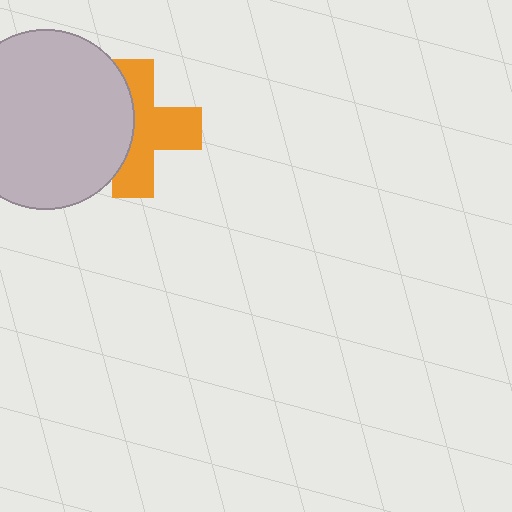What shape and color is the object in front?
The object in front is a light gray circle.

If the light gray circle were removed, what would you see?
You would see the complete orange cross.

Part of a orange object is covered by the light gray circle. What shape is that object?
It is a cross.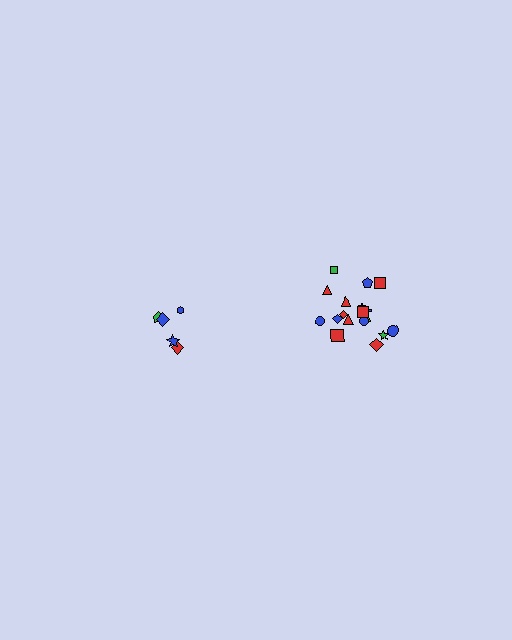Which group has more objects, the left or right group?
The right group.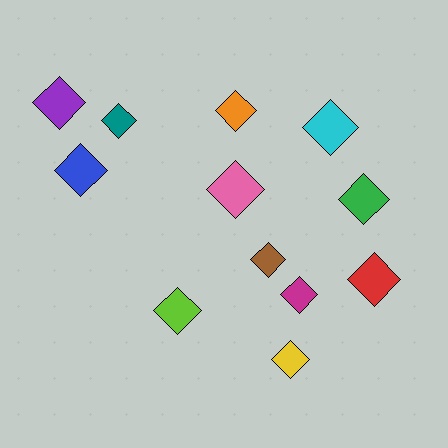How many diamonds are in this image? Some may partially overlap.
There are 12 diamonds.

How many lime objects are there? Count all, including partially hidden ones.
There is 1 lime object.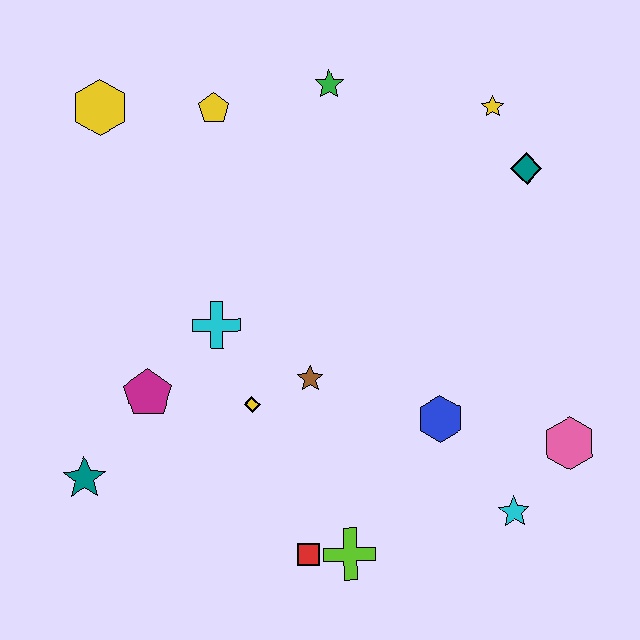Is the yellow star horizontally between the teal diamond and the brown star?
Yes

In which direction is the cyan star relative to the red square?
The cyan star is to the right of the red square.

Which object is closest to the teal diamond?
The yellow star is closest to the teal diamond.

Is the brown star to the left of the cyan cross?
No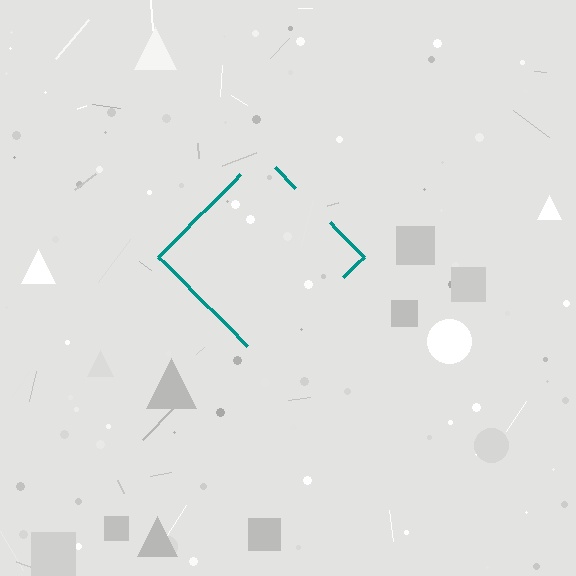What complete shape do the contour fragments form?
The contour fragments form a diamond.